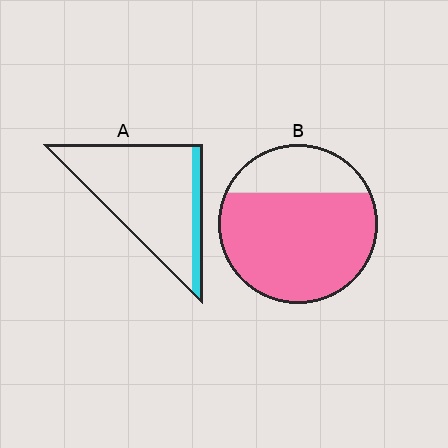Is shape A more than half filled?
No.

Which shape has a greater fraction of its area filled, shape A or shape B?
Shape B.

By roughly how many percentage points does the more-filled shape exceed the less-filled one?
By roughly 60 percentage points (B over A).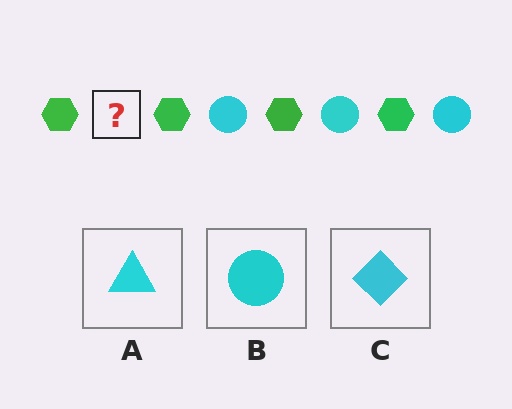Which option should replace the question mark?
Option B.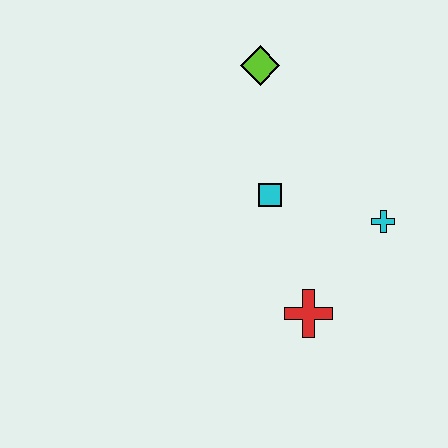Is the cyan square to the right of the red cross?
No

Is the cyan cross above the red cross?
Yes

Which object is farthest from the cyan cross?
The lime diamond is farthest from the cyan cross.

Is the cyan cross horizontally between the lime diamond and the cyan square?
No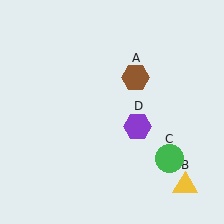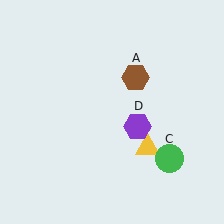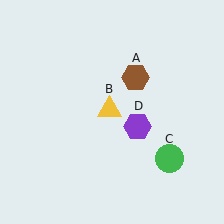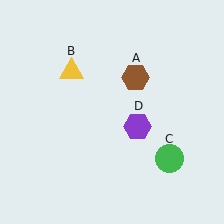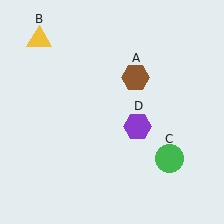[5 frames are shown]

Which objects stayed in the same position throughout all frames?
Brown hexagon (object A) and green circle (object C) and purple hexagon (object D) remained stationary.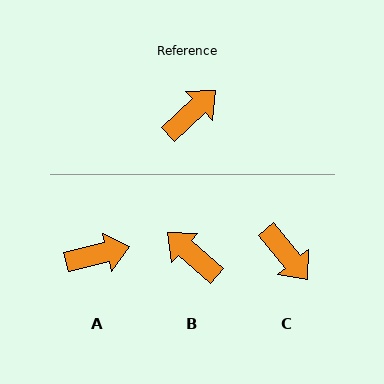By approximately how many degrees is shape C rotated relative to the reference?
Approximately 94 degrees clockwise.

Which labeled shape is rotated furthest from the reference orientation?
B, about 96 degrees away.